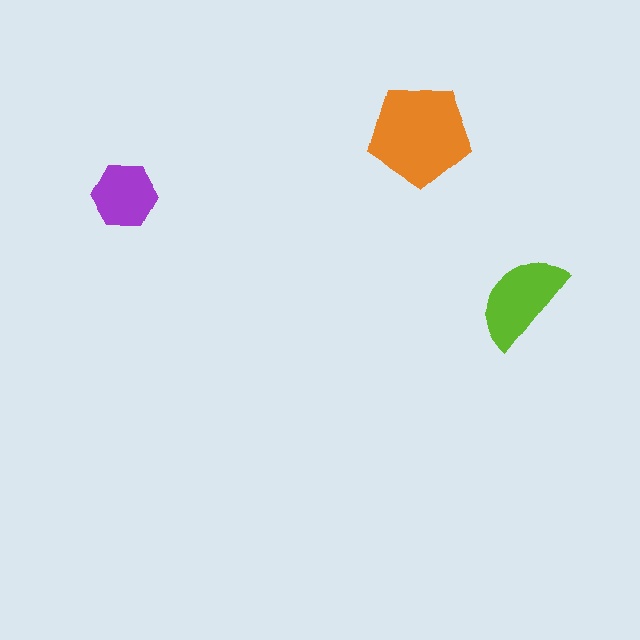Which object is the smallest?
The purple hexagon.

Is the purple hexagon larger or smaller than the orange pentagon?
Smaller.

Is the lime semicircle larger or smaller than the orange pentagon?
Smaller.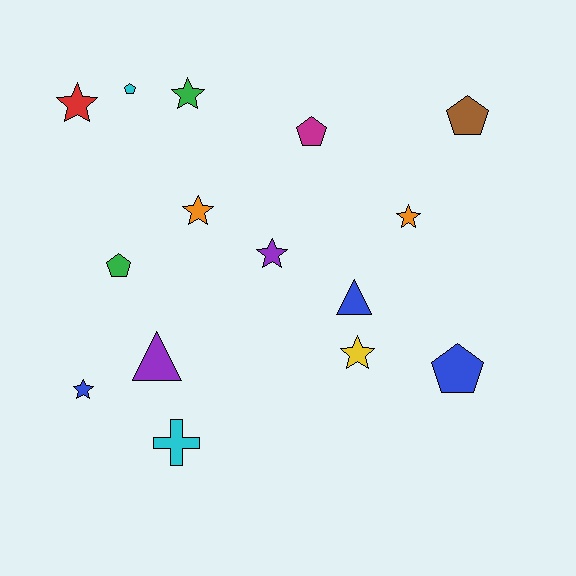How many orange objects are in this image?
There are 2 orange objects.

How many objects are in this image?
There are 15 objects.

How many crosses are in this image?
There is 1 cross.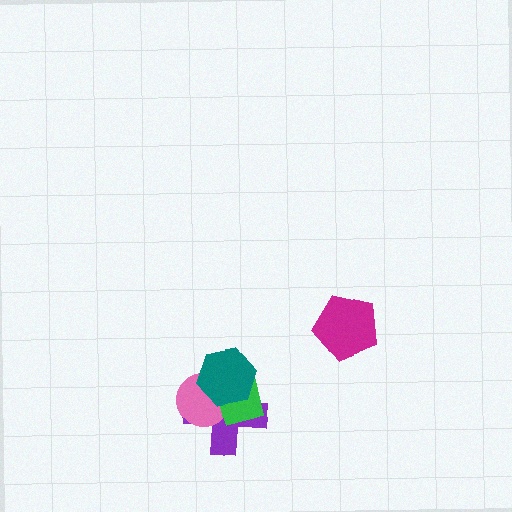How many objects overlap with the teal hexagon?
3 objects overlap with the teal hexagon.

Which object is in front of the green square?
The teal hexagon is in front of the green square.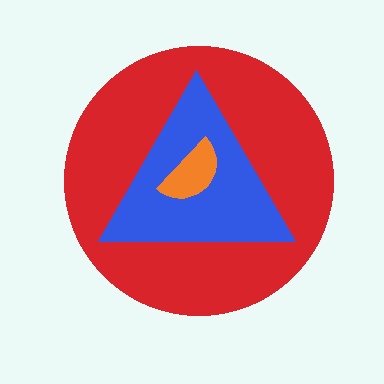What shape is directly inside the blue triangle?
The orange semicircle.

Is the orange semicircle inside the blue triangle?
Yes.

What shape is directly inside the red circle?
The blue triangle.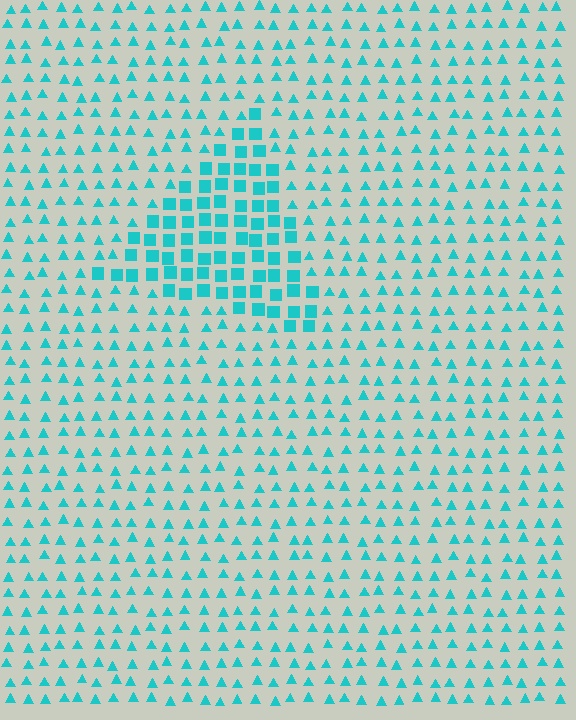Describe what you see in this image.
The image is filled with small cyan elements arranged in a uniform grid. A triangle-shaped region contains squares, while the surrounding area contains triangles. The boundary is defined purely by the change in element shape.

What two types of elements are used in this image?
The image uses squares inside the triangle region and triangles outside it.